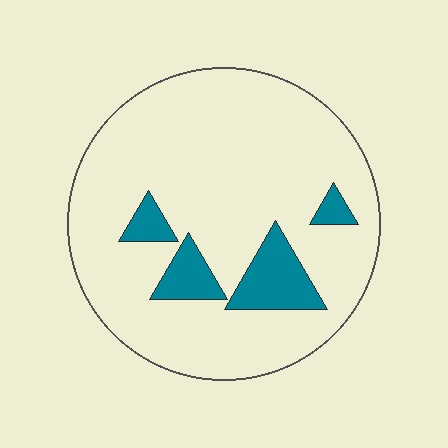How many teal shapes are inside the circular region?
4.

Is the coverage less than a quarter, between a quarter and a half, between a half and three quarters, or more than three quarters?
Less than a quarter.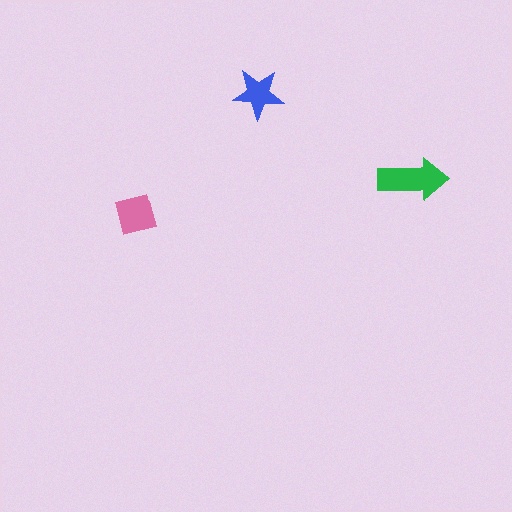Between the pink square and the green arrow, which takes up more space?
The green arrow.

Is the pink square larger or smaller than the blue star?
Larger.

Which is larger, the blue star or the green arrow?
The green arrow.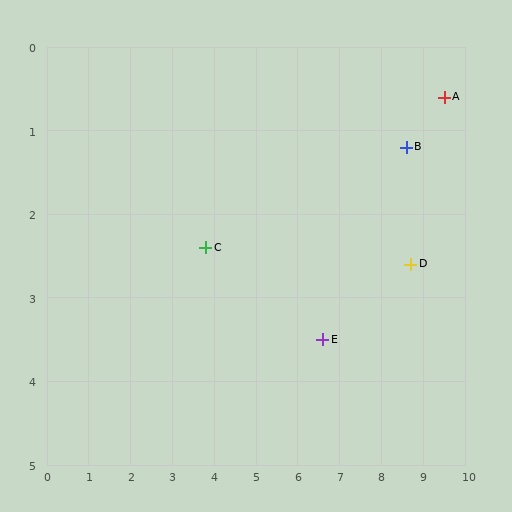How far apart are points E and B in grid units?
Points E and B are about 3.0 grid units apart.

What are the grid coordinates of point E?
Point E is at approximately (6.6, 3.5).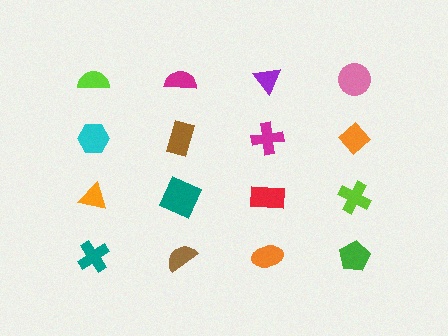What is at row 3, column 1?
An orange triangle.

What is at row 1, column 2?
A magenta semicircle.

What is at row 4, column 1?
A teal cross.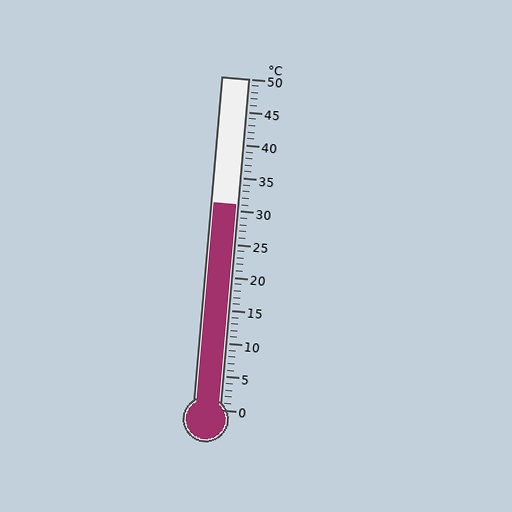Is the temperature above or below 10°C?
The temperature is above 10°C.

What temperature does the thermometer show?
The thermometer shows approximately 31°C.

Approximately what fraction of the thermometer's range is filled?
The thermometer is filled to approximately 60% of its range.